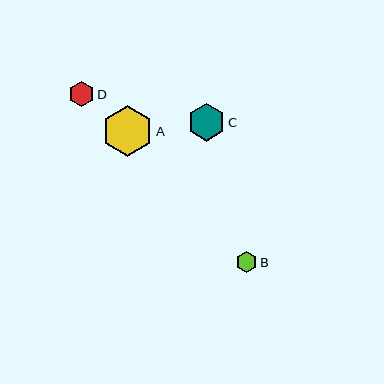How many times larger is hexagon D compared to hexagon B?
Hexagon D is approximately 1.2 times the size of hexagon B.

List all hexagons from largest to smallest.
From largest to smallest: A, C, D, B.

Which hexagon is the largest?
Hexagon A is the largest with a size of approximately 51 pixels.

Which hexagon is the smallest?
Hexagon B is the smallest with a size of approximately 21 pixels.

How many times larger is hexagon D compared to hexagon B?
Hexagon D is approximately 1.2 times the size of hexagon B.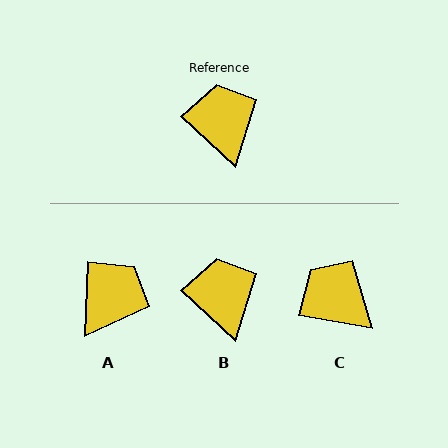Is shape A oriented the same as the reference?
No, it is off by about 48 degrees.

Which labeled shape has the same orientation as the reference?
B.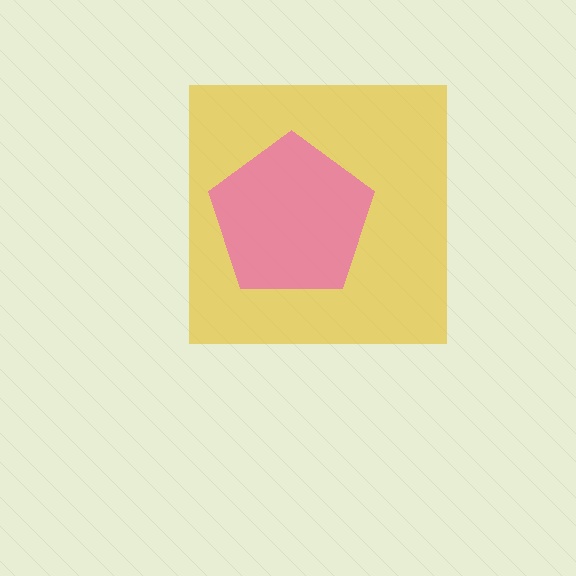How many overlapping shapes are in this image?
There are 2 overlapping shapes in the image.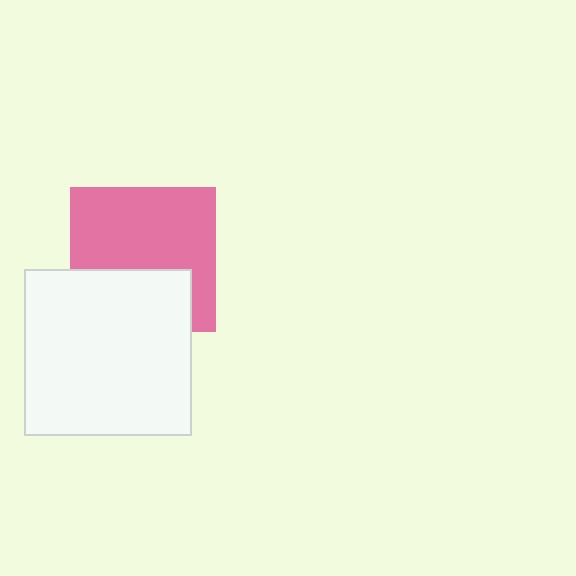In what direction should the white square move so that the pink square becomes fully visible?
The white square should move down. That is the shortest direction to clear the overlap and leave the pink square fully visible.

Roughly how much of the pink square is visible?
About half of it is visible (roughly 64%).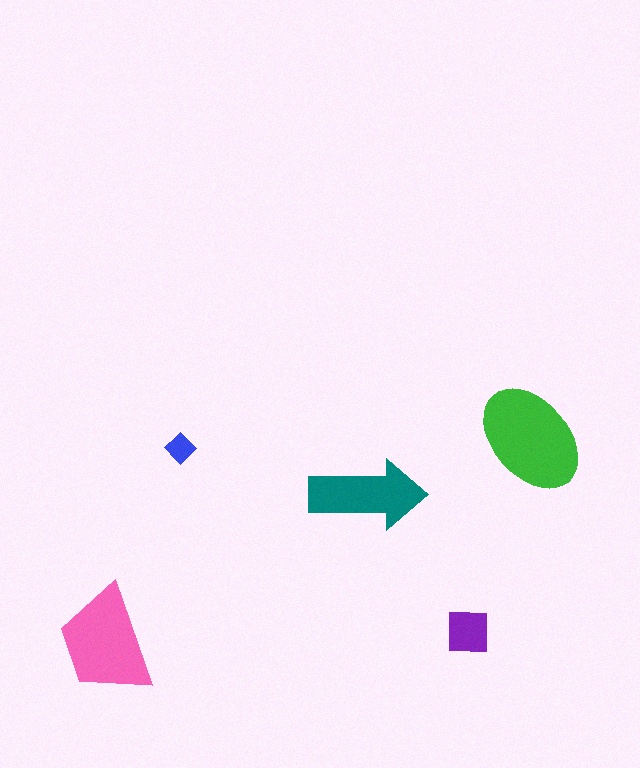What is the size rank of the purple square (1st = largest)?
4th.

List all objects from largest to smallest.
The green ellipse, the pink trapezoid, the teal arrow, the purple square, the blue diamond.